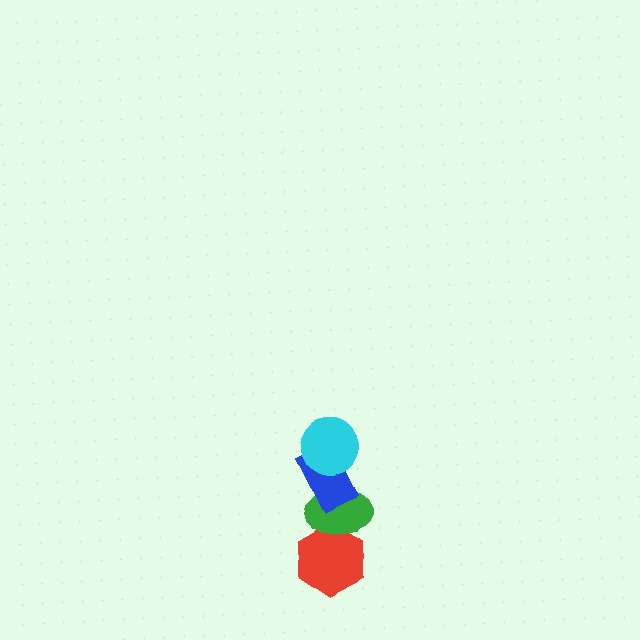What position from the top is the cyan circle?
The cyan circle is 1st from the top.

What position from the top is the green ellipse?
The green ellipse is 3rd from the top.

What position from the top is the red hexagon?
The red hexagon is 4th from the top.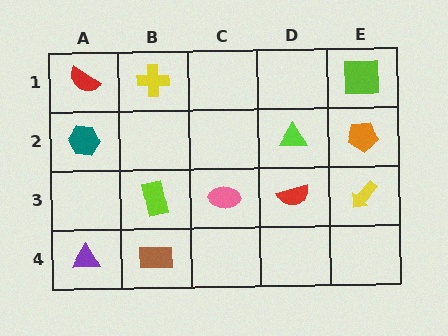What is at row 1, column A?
A red semicircle.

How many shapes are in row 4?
2 shapes.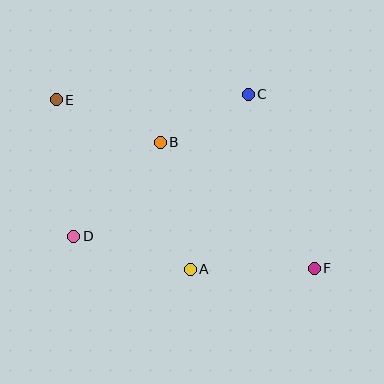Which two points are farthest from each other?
Points E and F are farthest from each other.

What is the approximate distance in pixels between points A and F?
The distance between A and F is approximately 124 pixels.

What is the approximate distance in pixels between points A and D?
The distance between A and D is approximately 121 pixels.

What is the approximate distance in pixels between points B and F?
The distance between B and F is approximately 199 pixels.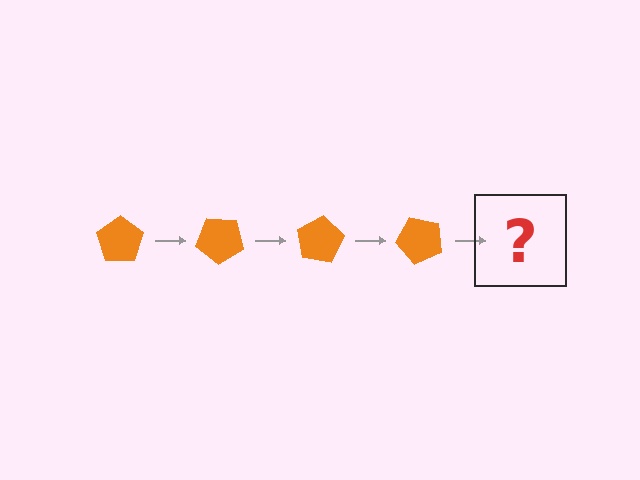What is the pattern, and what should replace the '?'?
The pattern is that the pentagon rotates 40 degrees each step. The '?' should be an orange pentagon rotated 160 degrees.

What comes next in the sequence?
The next element should be an orange pentagon rotated 160 degrees.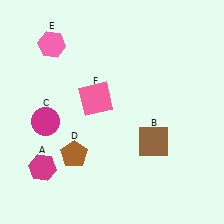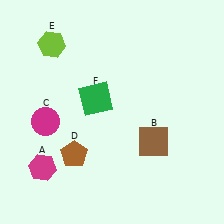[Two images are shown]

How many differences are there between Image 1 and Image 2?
There are 2 differences between the two images.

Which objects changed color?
E changed from pink to lime. F changed from pink to green.